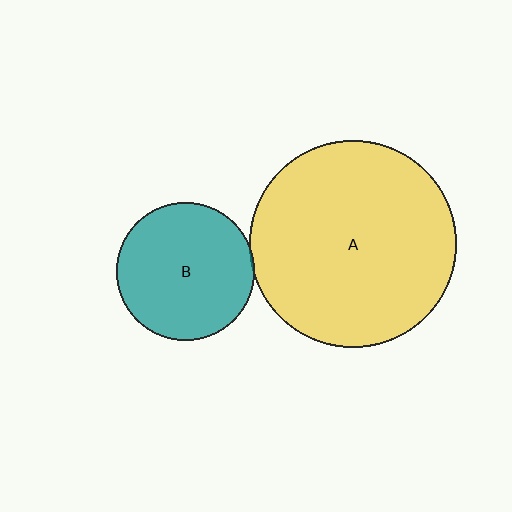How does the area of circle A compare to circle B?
Approximately 2.2 times.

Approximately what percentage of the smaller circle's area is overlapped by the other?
Approximately 5%.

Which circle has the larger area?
Circle A (yellow).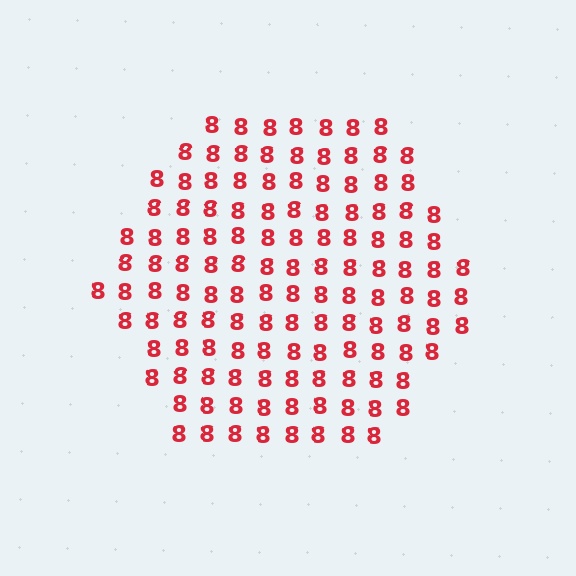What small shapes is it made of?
It is made of small digit 8's.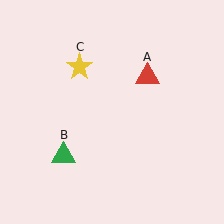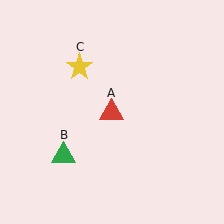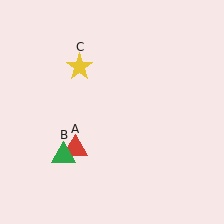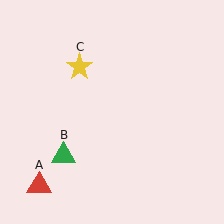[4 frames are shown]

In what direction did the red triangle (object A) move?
The red triangle (object A) moved down and to the left.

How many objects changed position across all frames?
1 object changed position: red triangle (object A).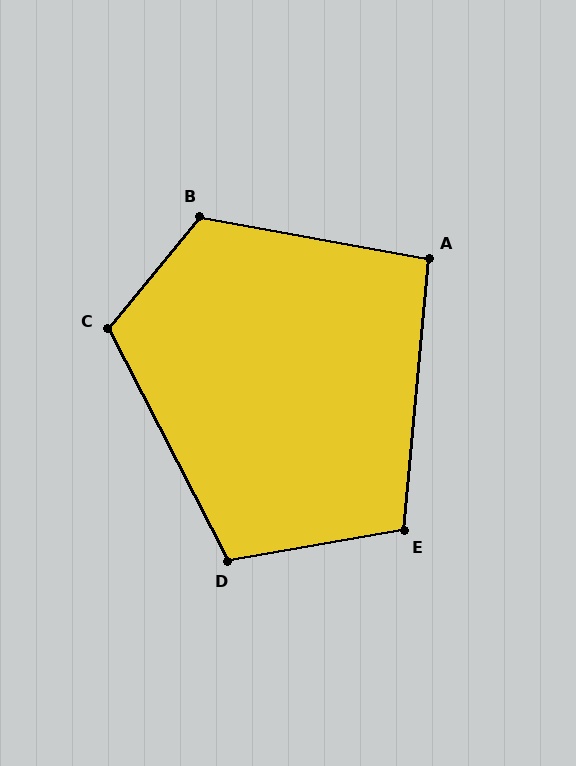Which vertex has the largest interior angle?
B, at approximately 119 degrees.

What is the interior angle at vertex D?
Approximately 107 degrees (obtuse).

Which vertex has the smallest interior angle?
A, at approximately 95 degrees.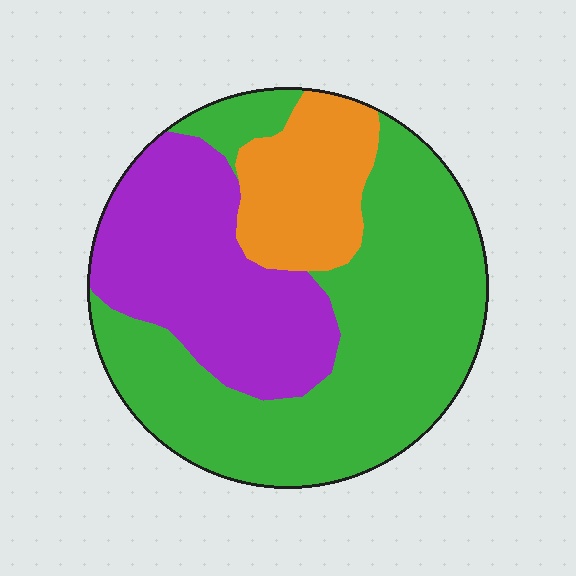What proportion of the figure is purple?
Purple takes up about one third (1/3) of the figure.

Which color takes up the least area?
Orange, at roughly 15%.